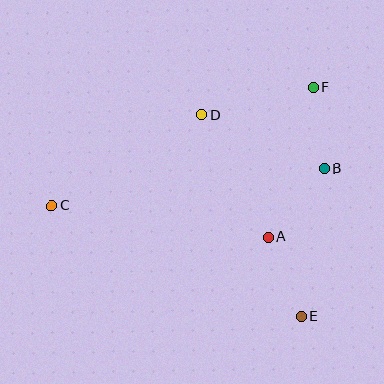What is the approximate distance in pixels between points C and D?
The distance between C and D is approximately 175 pixels.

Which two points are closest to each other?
Points B and F are closest to each other.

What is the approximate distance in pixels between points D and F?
The distance between D and F is approximately 115 pixels.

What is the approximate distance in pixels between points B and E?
The distance between B and E is approximately 150 pixels.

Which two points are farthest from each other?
Points C and F are farthest from each other.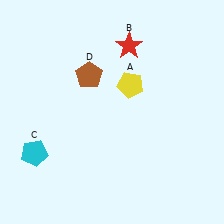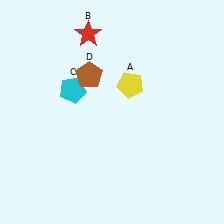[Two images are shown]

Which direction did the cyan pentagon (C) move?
The cyan pentagon (C) moved up.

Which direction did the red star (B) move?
The red star (B) moved left.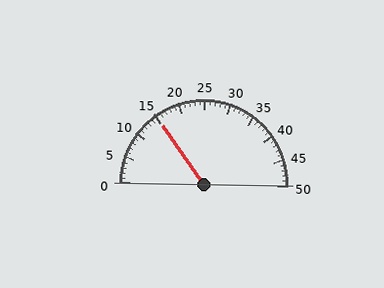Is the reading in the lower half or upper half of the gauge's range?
The reading is in the lower half of the range (0 to 50).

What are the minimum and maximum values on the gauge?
The gauge ranges from 0 to 50.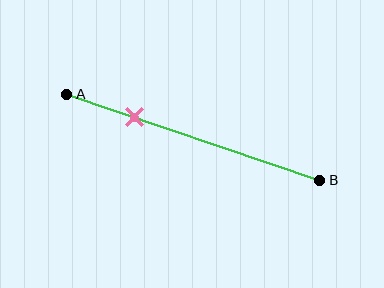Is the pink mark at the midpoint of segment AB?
No, the mark is at about 25% from A, not at the 50% midpoint.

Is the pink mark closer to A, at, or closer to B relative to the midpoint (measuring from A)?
The pink mark is closer to point A than the midpoint of segment AB.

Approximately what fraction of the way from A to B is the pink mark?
The pink mark is approximately 25% of the way from A to B.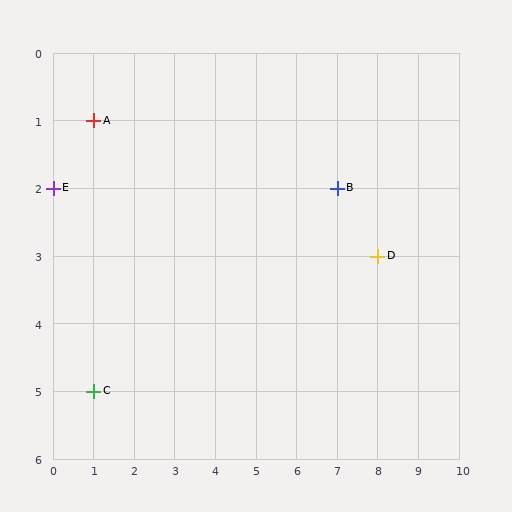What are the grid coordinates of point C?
Point C is at grid coordinates (1, 5).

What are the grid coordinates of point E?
Point E is at grid coordinates (0, 2).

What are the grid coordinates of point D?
Point D is at grid coordinates (8, 3).